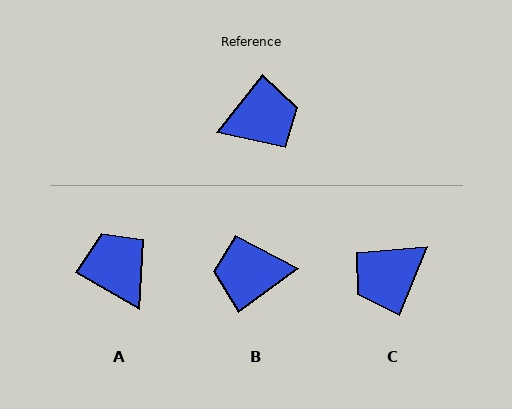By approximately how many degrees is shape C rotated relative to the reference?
Approximately 163 degrees clockwise.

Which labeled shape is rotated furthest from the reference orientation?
B, about 165 degrees away.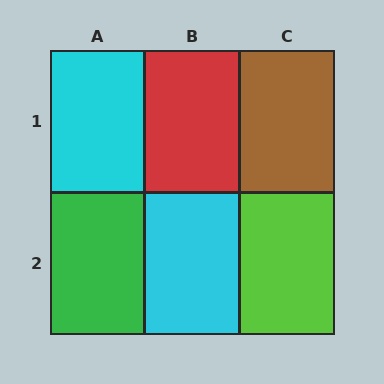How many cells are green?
1 cell is green.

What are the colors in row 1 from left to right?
Cyan, red, brown.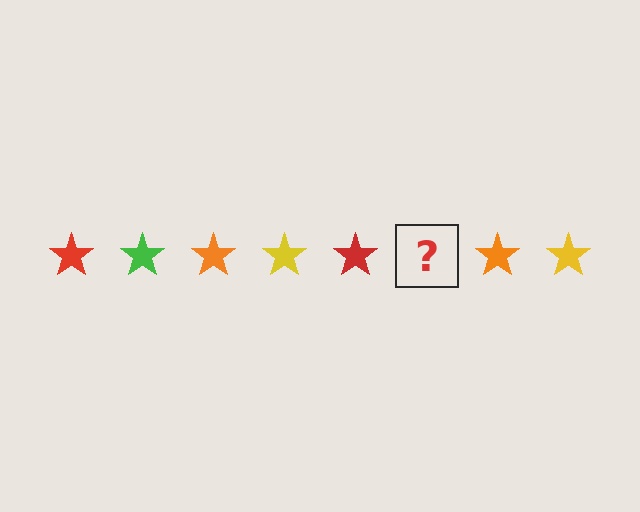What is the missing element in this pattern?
The missing element is a green star.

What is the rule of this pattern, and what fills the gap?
The rule is that the pattern cycles through red, green, orange, yellow stars. The gap should be filled with a green star.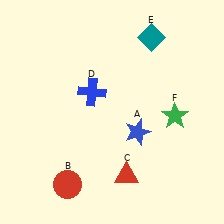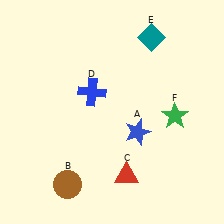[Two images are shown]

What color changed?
The circle (B) changed from red in Image 1 to brown in Image 2.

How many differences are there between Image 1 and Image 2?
There is 1 difference between the two images.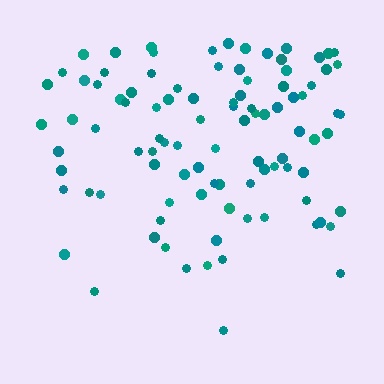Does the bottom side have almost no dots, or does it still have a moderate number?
Still a moderate number, just noticeably fewer than the top.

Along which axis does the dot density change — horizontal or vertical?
Vertical.